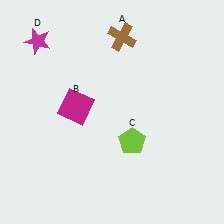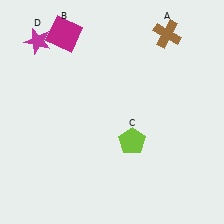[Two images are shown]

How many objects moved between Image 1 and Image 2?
2 objects moved between the two images.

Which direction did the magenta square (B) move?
The magenta square (B) moved up.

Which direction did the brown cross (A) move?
The brown cross (A) moved right.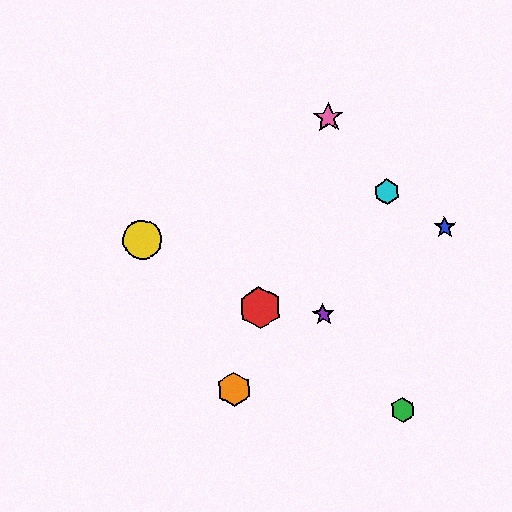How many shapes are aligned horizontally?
2 shapes (the blue star, the yellow circle) are aligned horizontally.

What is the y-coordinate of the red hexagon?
The red hexagon is at y≈308.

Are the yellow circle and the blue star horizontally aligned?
Yes, both are at y≈240.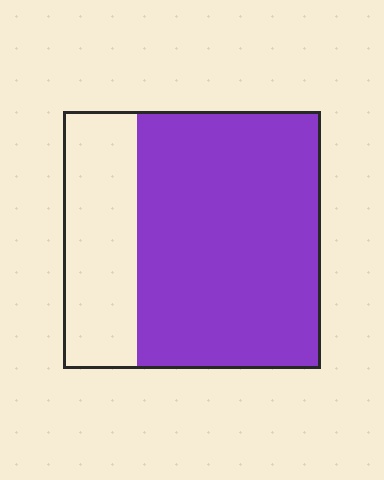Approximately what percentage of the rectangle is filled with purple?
Approximately 70%.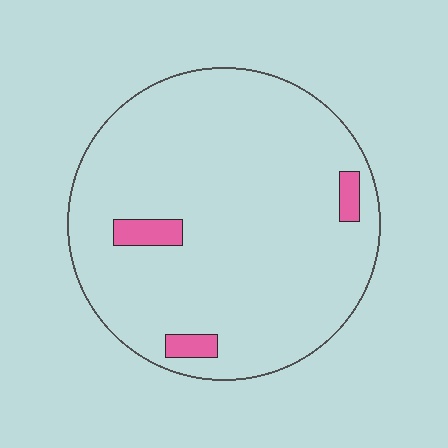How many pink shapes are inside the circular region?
3.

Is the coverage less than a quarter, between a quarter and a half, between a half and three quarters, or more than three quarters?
Less than a quarter.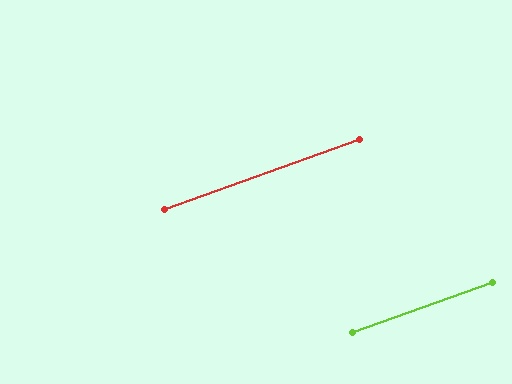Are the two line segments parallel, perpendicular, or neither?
Parallel — their directions differ by only 0.5°.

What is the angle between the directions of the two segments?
Approximately 0 degrees.